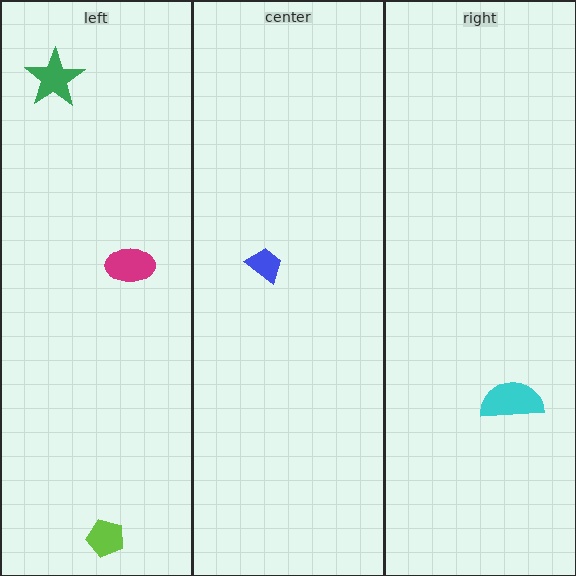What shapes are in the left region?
The lime pentagon, the magenta ellipse, the green star.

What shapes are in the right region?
The cyan semicircle.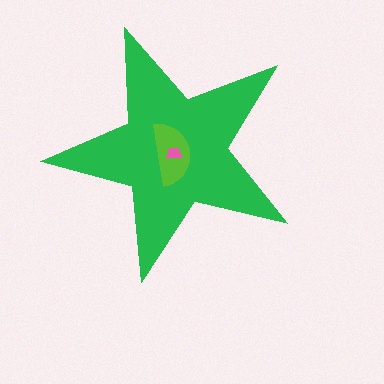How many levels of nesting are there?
3.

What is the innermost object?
The pink trapezoid.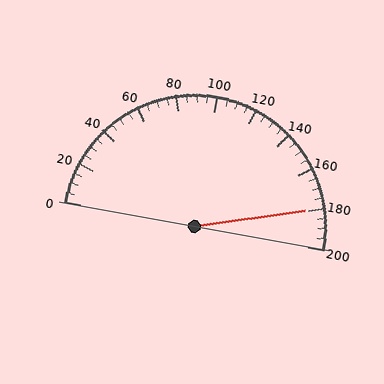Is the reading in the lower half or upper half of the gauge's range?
The reading is in the upper half of the range (0 to 200).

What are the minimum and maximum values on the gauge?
The gauge ranges from 0 to 200.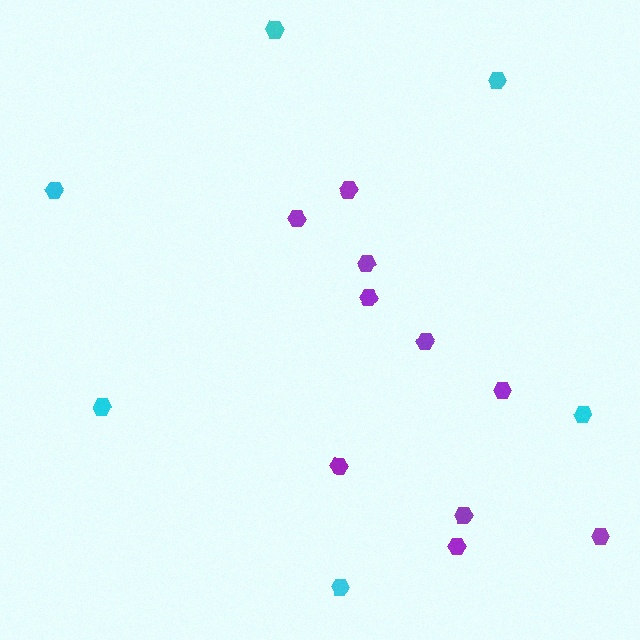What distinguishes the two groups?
There are 2 groups: one group of purple hexagons (10) and one group of cyan hexagons (6).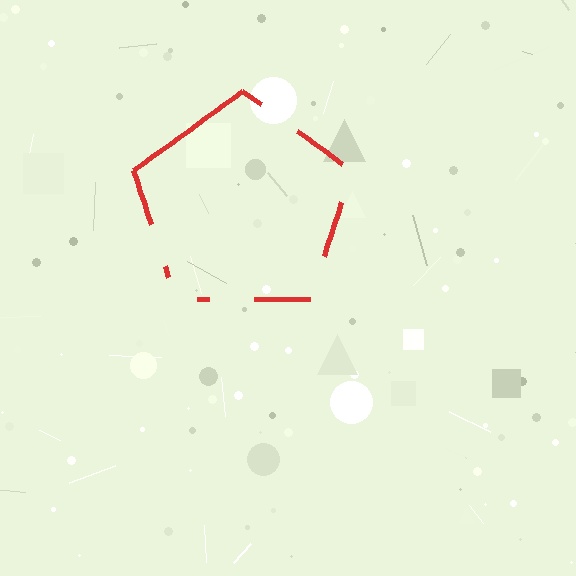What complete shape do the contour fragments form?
The contour fragments form a pentagon.